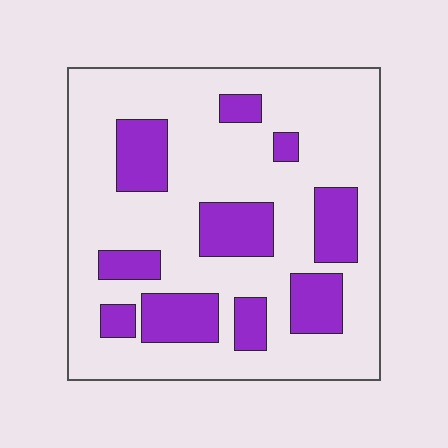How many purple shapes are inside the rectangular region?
10.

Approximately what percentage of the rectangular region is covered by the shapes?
Approximately 25%.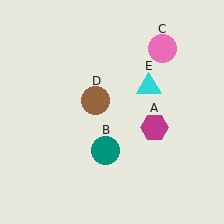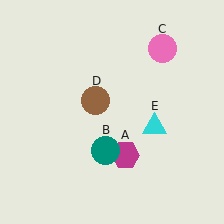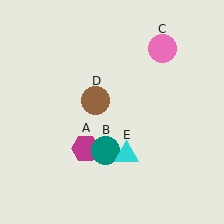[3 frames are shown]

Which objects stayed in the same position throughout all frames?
Teal circle (object B) and pink circle (object C) and brown circle (object D) remained stationary.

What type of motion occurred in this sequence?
The magenta hexagon (object A), cyan triangle (object E) rotated clockwise around the center of the scene.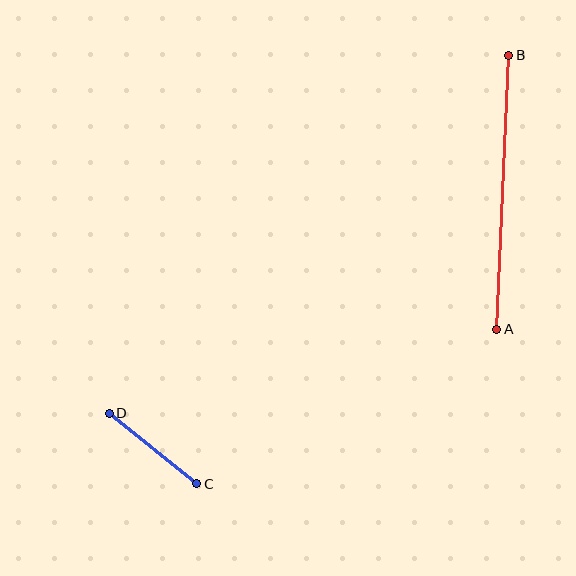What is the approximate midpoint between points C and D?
The midpoint is at approximately (153, 448) pixels.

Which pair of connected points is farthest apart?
Points A and B are farthest apart.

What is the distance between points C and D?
The distance is approximately 112 pixels.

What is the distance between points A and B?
The distance is approximately 274 pixels.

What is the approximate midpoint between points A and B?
The midpoint is at approximately (503, 192) pixels.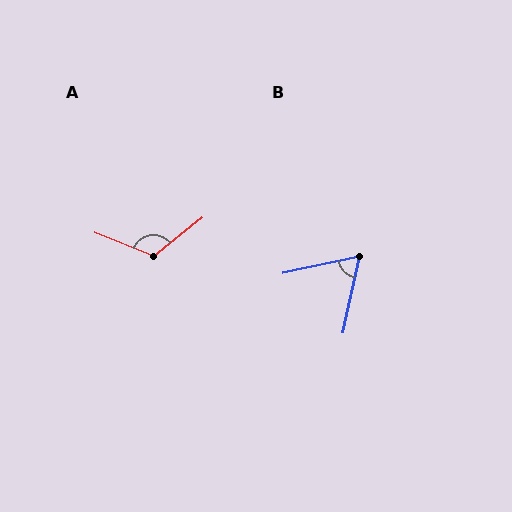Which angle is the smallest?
B, at approximately 66 degrees.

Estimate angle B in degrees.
Approximately 66 degrees.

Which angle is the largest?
A, at approximately 119 degrees.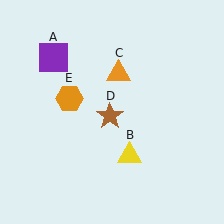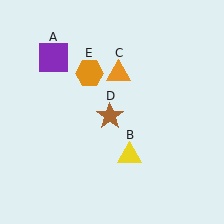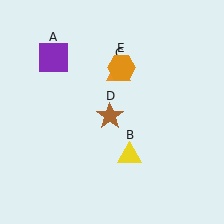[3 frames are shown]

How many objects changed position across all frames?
1 object changed position: orange hexagon (object E).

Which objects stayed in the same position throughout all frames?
Purple square (object A) and yellow triangle (object B) and orange triangle (object C) and brown star (object D) remained stationary.